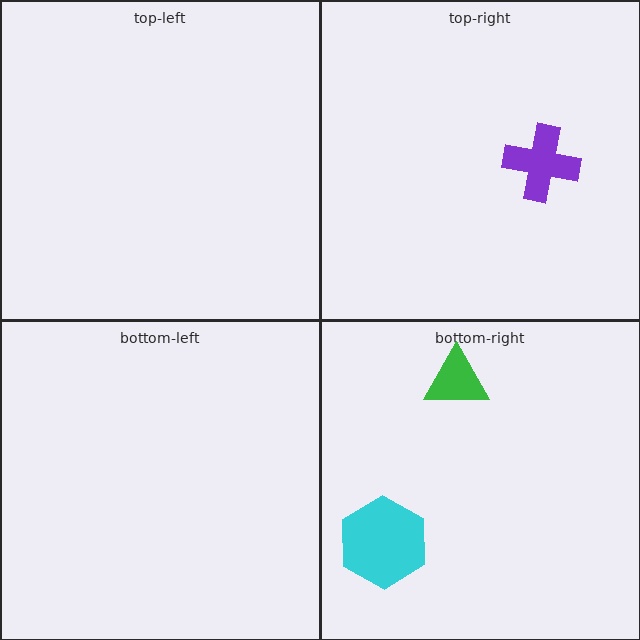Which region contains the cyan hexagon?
The bottom-right region.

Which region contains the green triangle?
The bottom-right region.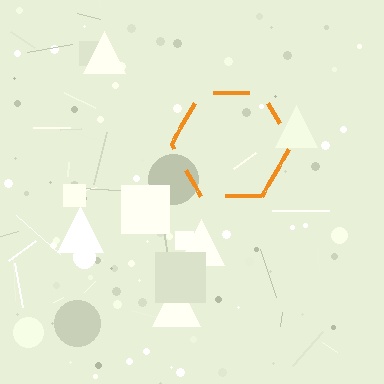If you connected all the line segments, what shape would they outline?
They would outline a hexagon.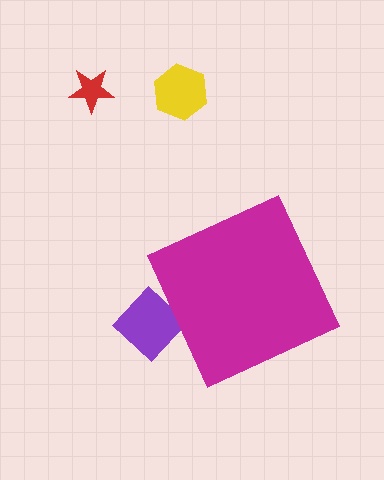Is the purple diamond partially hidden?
Yes, the purple diamond is partially hidden behind the magenta diamond.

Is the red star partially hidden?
No, the red star is fully visible.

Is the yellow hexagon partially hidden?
No, the yellow hexagon is fully visible.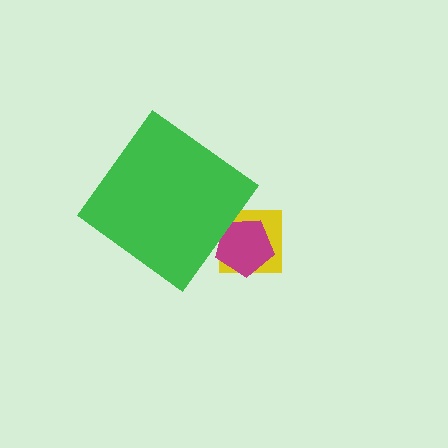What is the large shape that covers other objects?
A green diamond.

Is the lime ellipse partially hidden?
Yes, the lime ellipse is partially hidden behind the green diamond.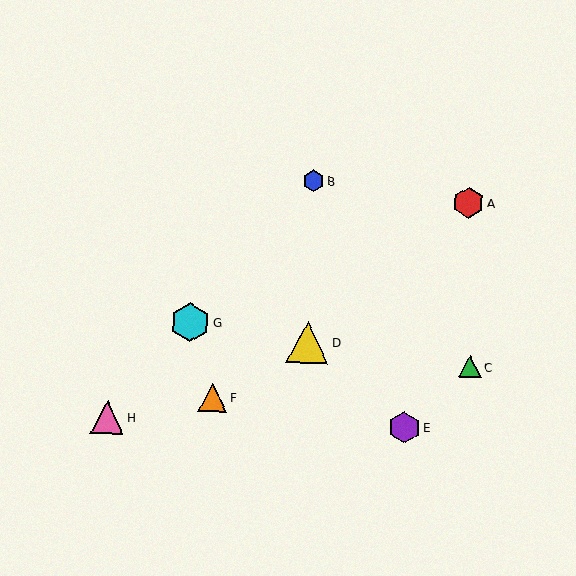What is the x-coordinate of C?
Object C is at x≈470.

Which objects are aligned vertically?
Objects B, D are aligned vertically.